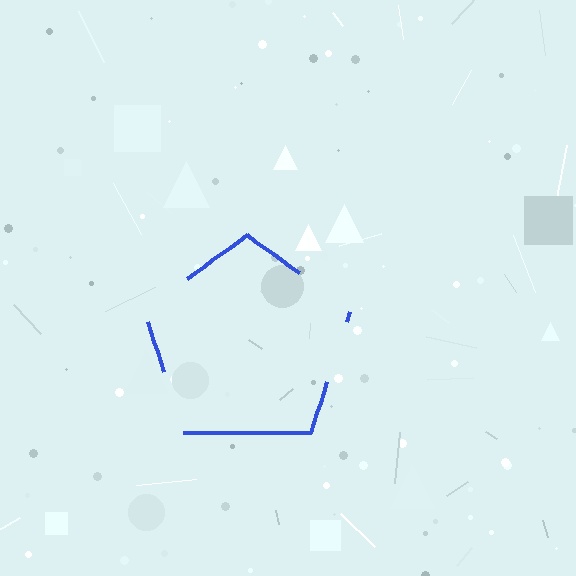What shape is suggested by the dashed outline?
The dashed outline suggests a pentagon.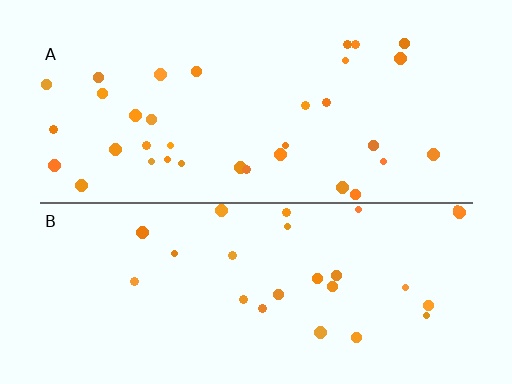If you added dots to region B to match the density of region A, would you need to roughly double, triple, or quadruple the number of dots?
Approximately double.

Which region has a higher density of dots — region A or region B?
A (the top).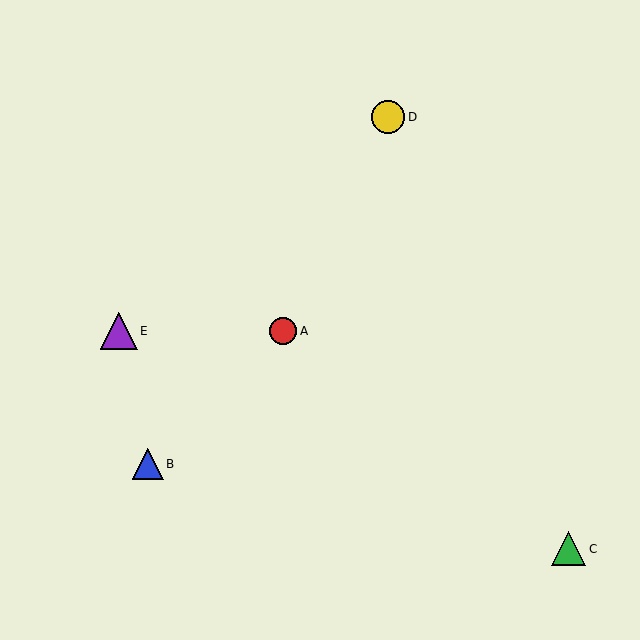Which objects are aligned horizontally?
Objects A, E are aligned horizontally.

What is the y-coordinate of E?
Object E is at y≈331.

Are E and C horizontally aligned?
No, E is at y≈331 and C is at y≈549.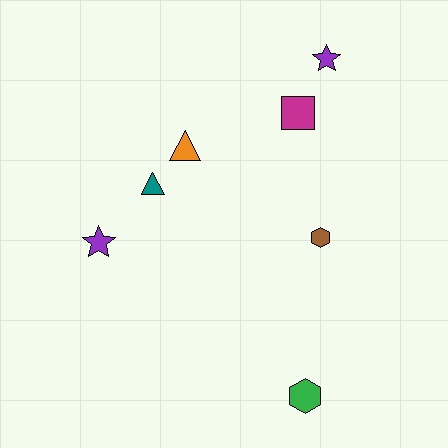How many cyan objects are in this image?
There are no cyan objects.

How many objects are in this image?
There are 7 objects.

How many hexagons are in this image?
There are 2 hexagons.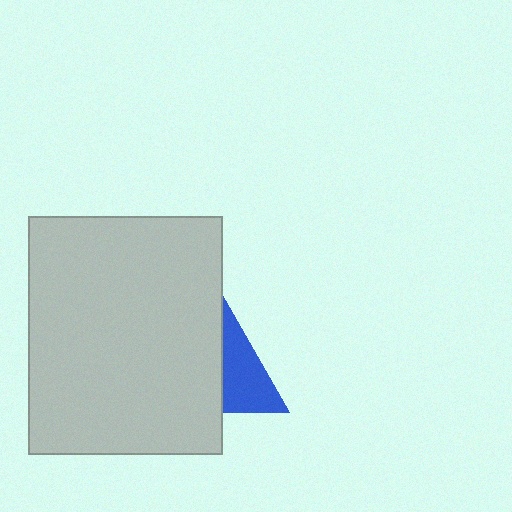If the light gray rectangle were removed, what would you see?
You would see the complete blue triangle.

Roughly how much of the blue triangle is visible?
About half of it is visible (roughly 47%).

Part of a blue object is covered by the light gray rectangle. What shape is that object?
It is a triangle.